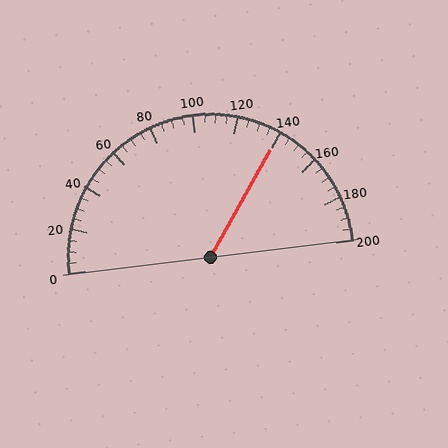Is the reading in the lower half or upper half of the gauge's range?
The reading is in the upper half of the range (0 to 200).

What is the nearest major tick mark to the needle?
The nearest major tick mark is 140.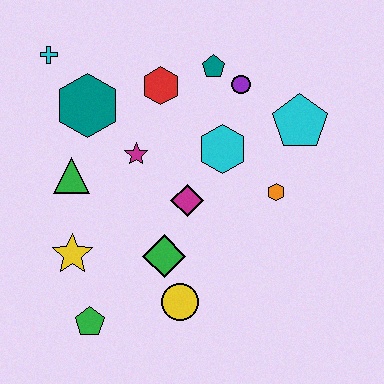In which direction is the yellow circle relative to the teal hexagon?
The yellow circle is below the teal hexagon.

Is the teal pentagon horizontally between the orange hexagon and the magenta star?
Yes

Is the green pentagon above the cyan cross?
No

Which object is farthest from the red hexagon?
The green pentagon is farthest from the red hexagon.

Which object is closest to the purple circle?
The teal pentagon is closest to the purple circle.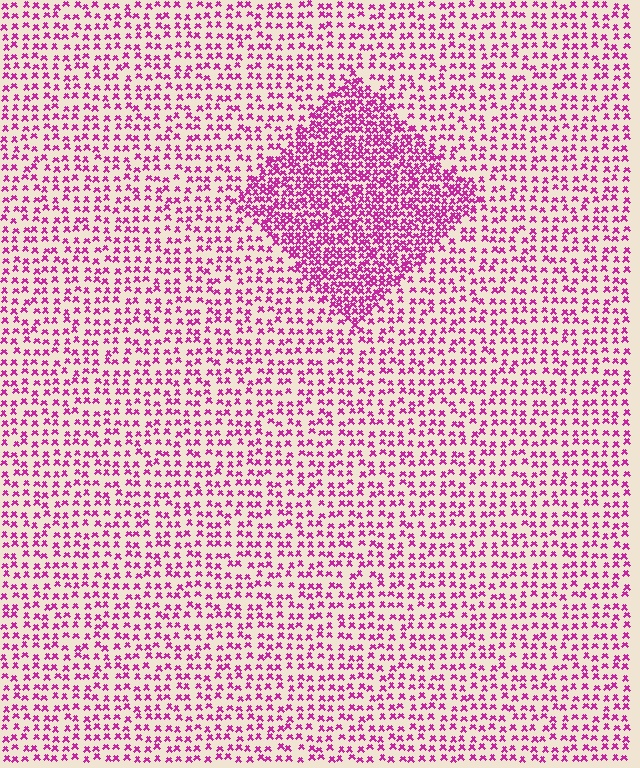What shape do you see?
I see a diamond.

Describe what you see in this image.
The image contains small magenta elements arranged at two different densities. A diamond-shaped region is visible where the elements are more densely packed than the surrounding area.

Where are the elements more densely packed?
The elements are more densely packed inside the diamond boundary.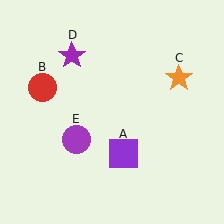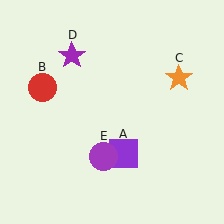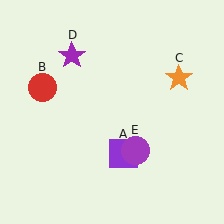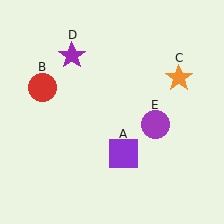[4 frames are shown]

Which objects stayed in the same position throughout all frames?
Purple square (object A) and red circle (object B) and orange star (object C) and purple star (object D) remained stationary.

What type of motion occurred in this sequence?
The purple circle (object E) rotated counterclockwise around the center of the scene.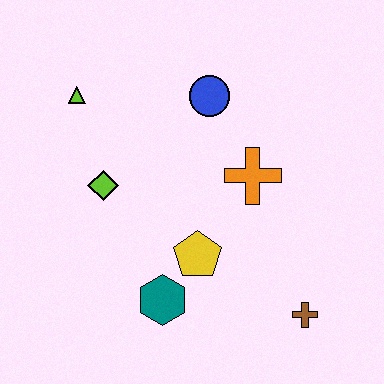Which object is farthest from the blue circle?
The brown cross is farthest from the blue circle.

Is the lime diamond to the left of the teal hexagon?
Yes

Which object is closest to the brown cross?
The yellow pentagon is closest to the brown cross.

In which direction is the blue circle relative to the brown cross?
The blue circle is above the brown cross.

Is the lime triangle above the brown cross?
Yes